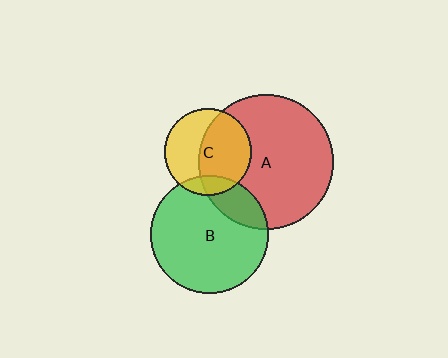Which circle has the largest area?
Circle A (red).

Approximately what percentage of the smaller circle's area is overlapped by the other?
Approximately 15%.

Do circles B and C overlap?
Yes.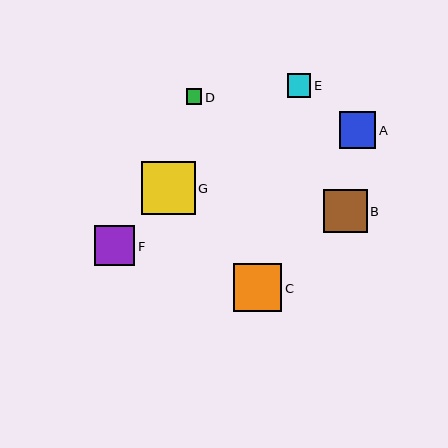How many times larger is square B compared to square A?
Square B is approximately 1.2 times the size of square A.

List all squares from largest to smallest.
From largest to smallest: G, C, B, F, A, E, D.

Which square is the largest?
Square G is the largest with a size of approximately 53 pixels.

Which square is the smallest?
Square D is the smallest with a size of approximately 16 pixels.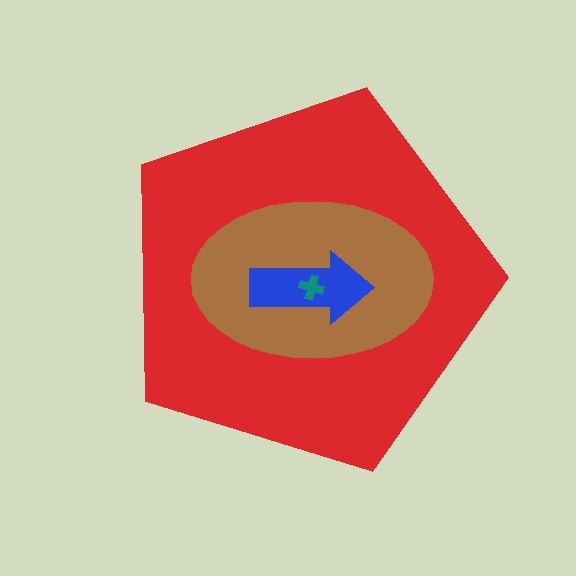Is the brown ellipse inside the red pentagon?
Yes.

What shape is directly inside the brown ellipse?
The blue arrow.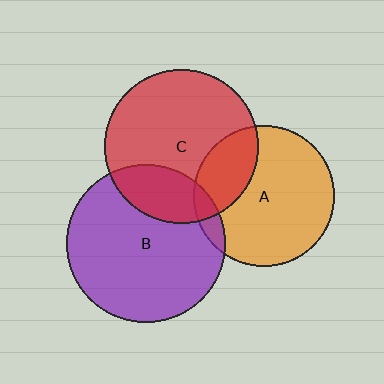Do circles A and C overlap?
Yes.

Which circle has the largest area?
Circle B (purple).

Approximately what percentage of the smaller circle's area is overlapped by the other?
Approximately 25%.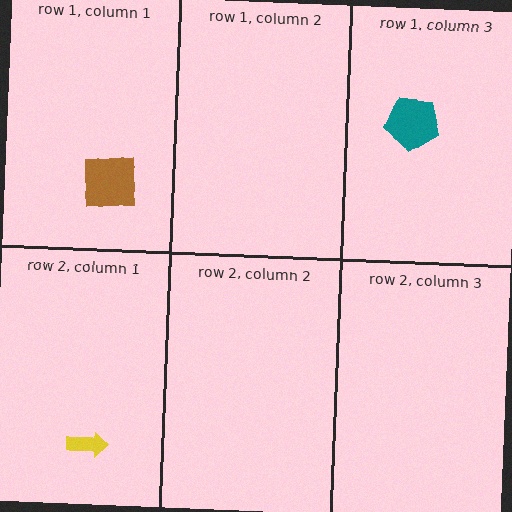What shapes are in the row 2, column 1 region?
The yellow arrow.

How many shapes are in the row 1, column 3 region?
1.